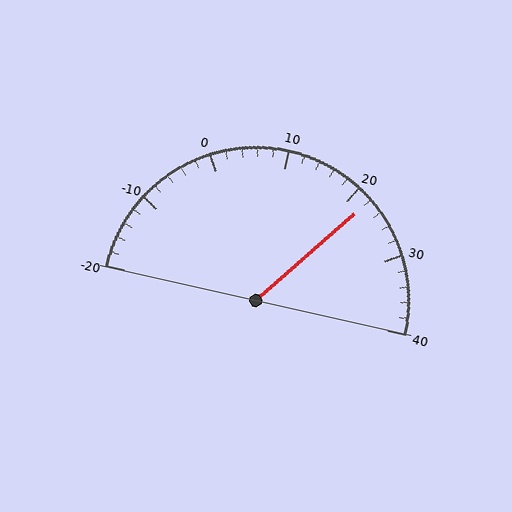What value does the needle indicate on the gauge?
The needle indicates approximately 22.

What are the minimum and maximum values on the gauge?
The gauge ranges from -20 to 40.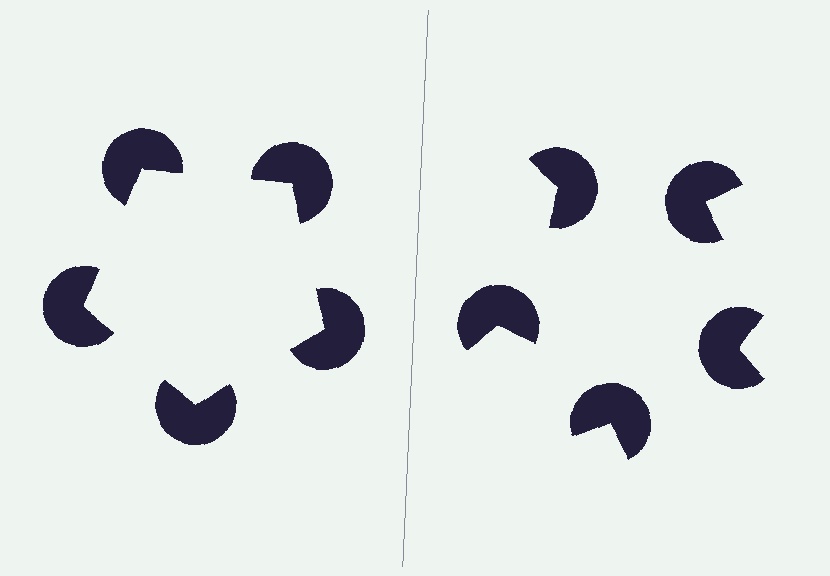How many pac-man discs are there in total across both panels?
10 — 5 on each side.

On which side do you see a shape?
An illusory pentagon appears on the left side. On the right side the wedge cuts are rotated, so no coherent shape forms.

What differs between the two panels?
The pac-man discs are positioned identically on both sides; only the wedge orientations differ. On the left they align to a pentagon; on the right they are misaligned.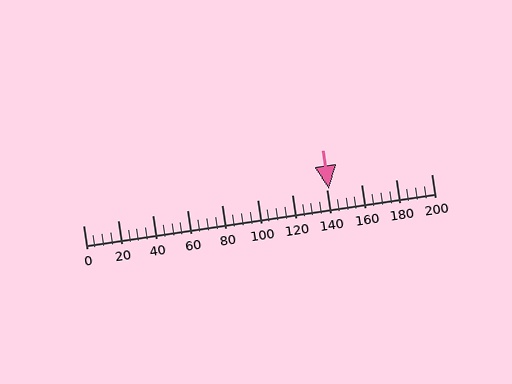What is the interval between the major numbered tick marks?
The major tick marks are spaced 20 units apart.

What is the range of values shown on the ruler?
The ruler shows values from 0 to 200.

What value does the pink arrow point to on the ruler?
The pink arrow points to approximately 141.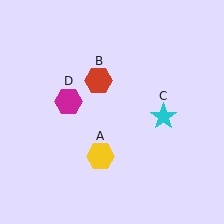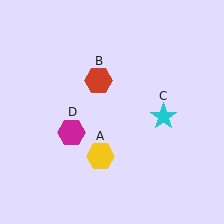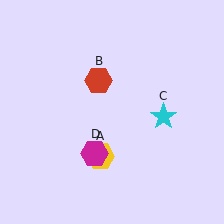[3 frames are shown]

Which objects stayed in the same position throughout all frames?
Yellow hexagon (object A) and red hexagon (object B) and cyan star (object C) remained stationary.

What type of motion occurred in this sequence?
The magenta hexagon (object D) rotated counterclockwise around the center of the scene.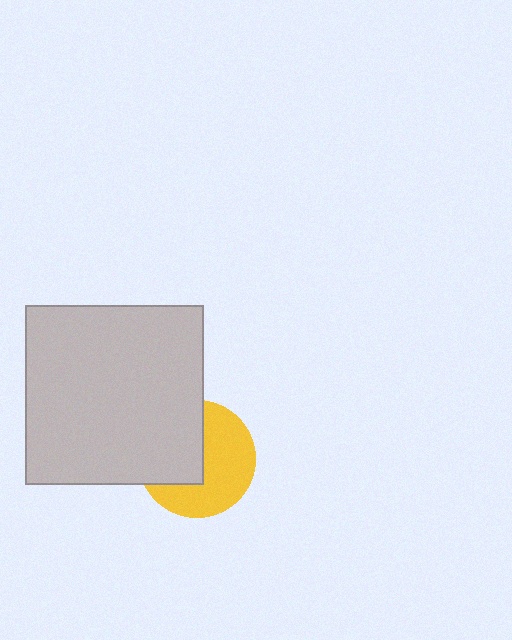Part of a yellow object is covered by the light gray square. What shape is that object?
It is a circle.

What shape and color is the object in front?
The object in front is a light gray square.